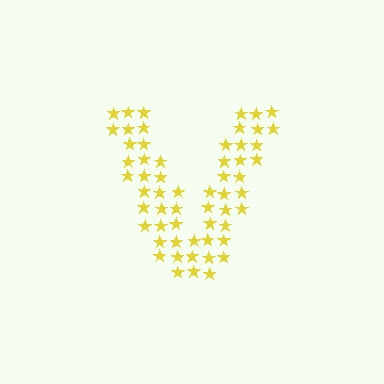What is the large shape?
The large shape is the letter V.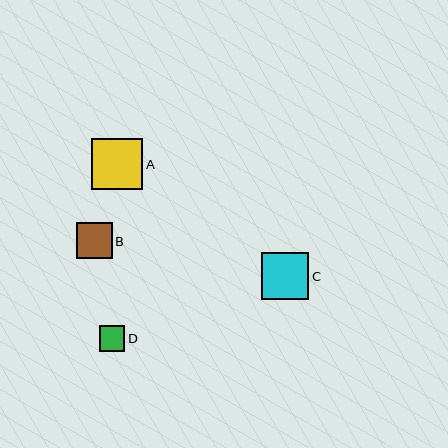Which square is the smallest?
Square D is the smallest with a size of approximately 25 pixels.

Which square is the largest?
Square A is the largest with a size of approximately 51 pixels.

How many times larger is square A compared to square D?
Square A is approximately 2.0 times the size of square D.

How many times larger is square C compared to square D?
Square C is approximately 1.9 times the size of square D.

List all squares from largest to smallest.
From largest to smallest: A, C, B, D.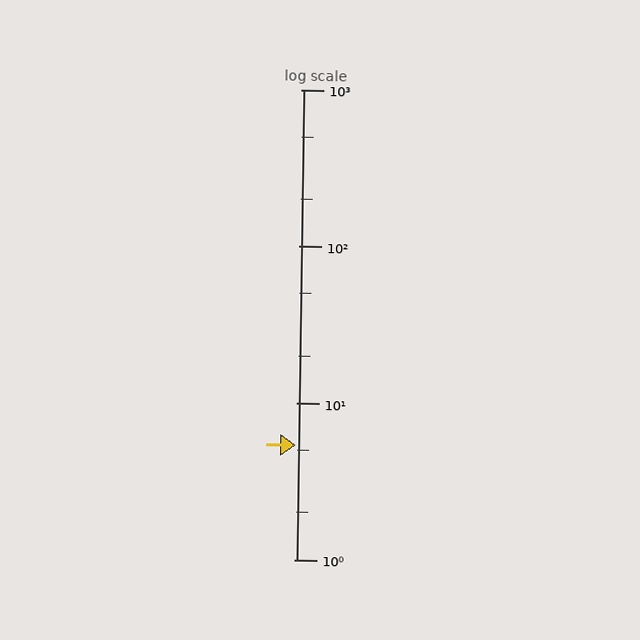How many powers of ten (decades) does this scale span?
The scale spans 3 decades, from 1 to 1000.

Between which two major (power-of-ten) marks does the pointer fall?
The pointer is between 1 and 10.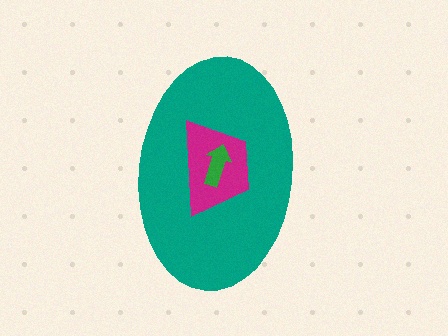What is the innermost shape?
The green arrow.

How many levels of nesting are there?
3.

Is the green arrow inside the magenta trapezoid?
Yes.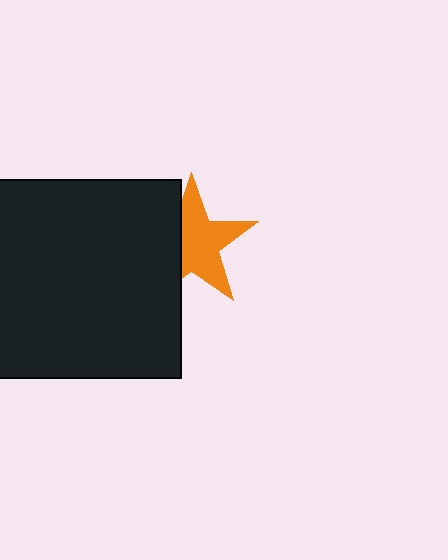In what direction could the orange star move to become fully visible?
The orange star could move right. That would shift it out from behind the black square entirely.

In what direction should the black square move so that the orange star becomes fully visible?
The black square should move left. That is the shortest direction to clear the overlap and leave the orange star fully visible.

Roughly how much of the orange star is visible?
Most of it is visible (roughly 65%).